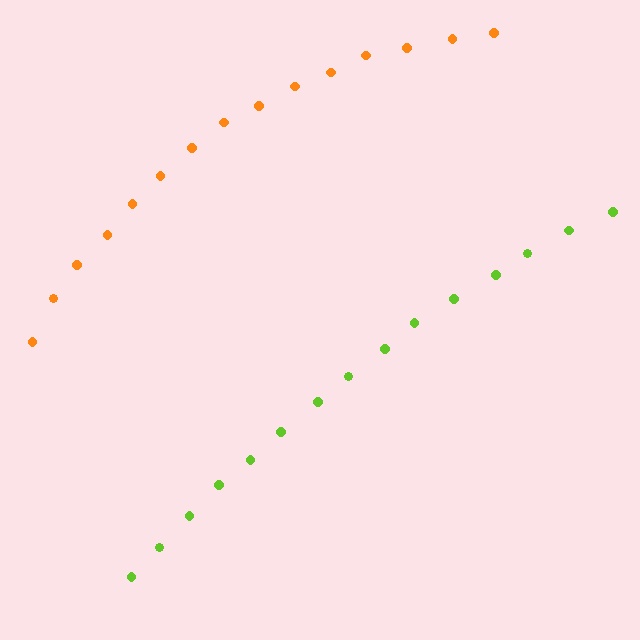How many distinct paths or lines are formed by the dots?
There are 2 distinct paths.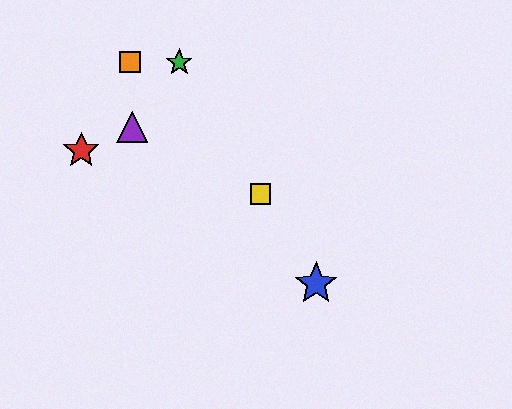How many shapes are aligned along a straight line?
3 shapes (the blue star, the green star, the yellow square) are aligned along a straight line.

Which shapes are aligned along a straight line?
The blue star, the green star, the yellow square are aligned along a straight line.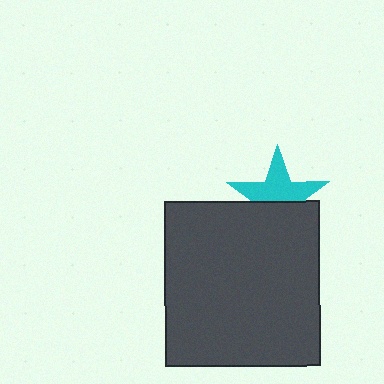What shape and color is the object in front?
The object in front is a dark gray rectangle.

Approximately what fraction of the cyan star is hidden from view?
Roughly 41% of the cyan star is hidden behind the dark gray rectangle.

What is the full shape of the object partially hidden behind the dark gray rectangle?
The partially hidden object is a cyan star.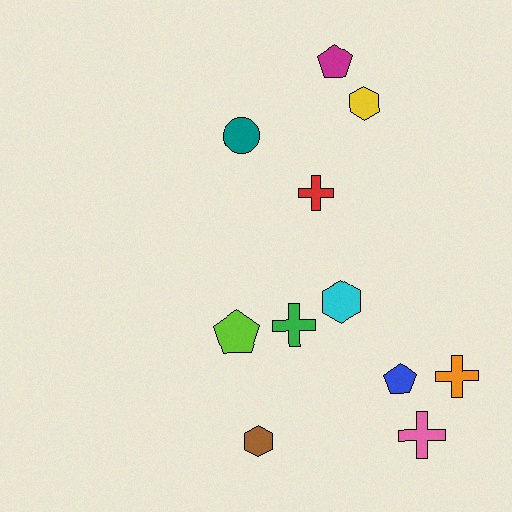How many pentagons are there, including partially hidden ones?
There are 3 pentagons.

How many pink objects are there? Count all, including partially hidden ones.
There is 1 pink object.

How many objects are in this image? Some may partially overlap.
There are 11 objects.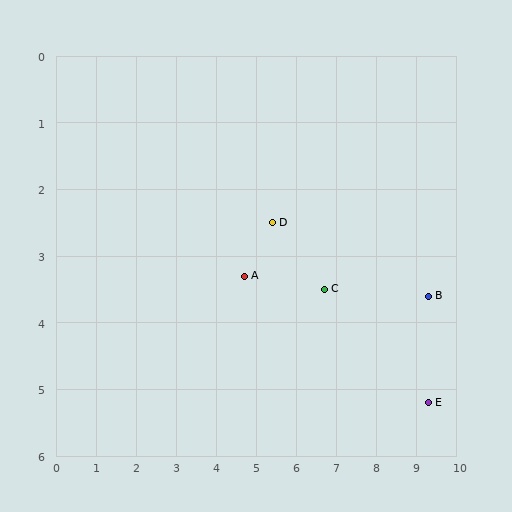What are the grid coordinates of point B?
Point B is at approximately (9.3, 3.6).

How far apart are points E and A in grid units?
Points E and A are about 5.0 grid units apart.